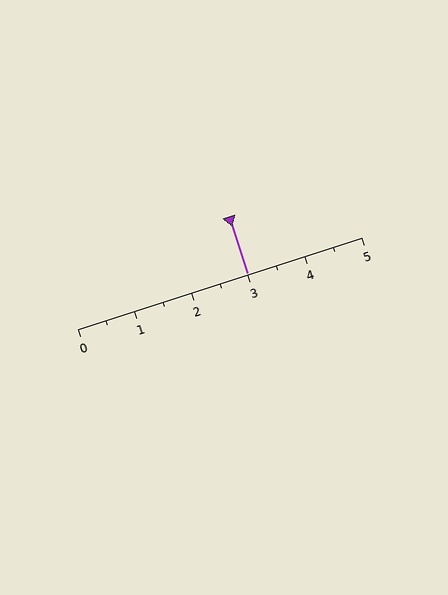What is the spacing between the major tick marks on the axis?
The major ticks are spaced 1 apart.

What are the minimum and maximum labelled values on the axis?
The axis runs from 0 to 5.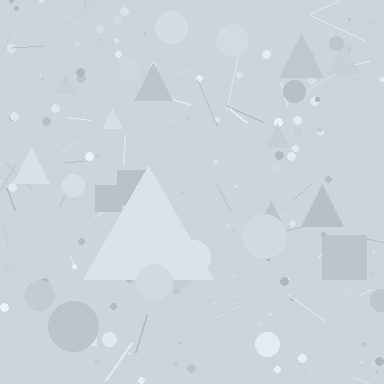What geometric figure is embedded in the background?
A triangle is embedded in the background.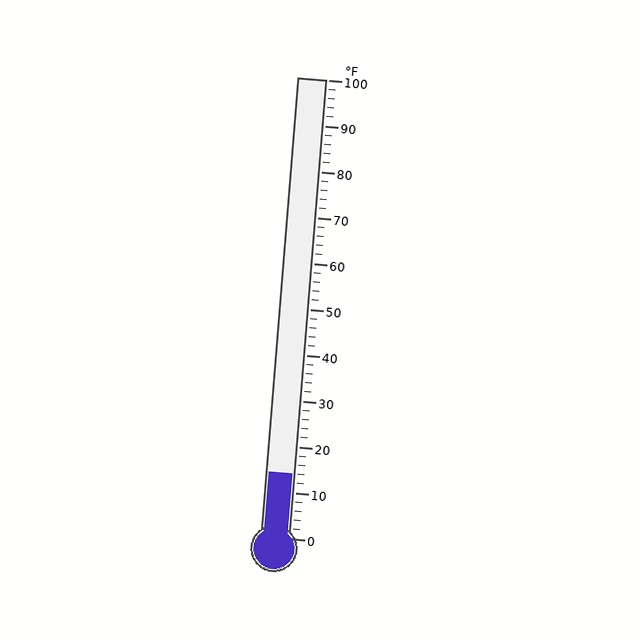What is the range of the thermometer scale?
The thermometer scale ranges from 0°F to 100°F.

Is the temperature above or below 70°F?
The temperature is below 70°F.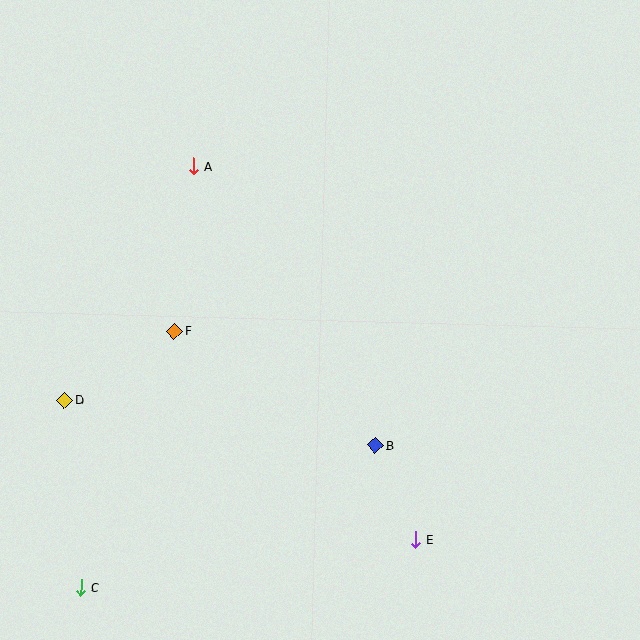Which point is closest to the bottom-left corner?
Point C is closest to the bottom-left corner.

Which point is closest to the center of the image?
Point B at (375, 445) is closest to the center.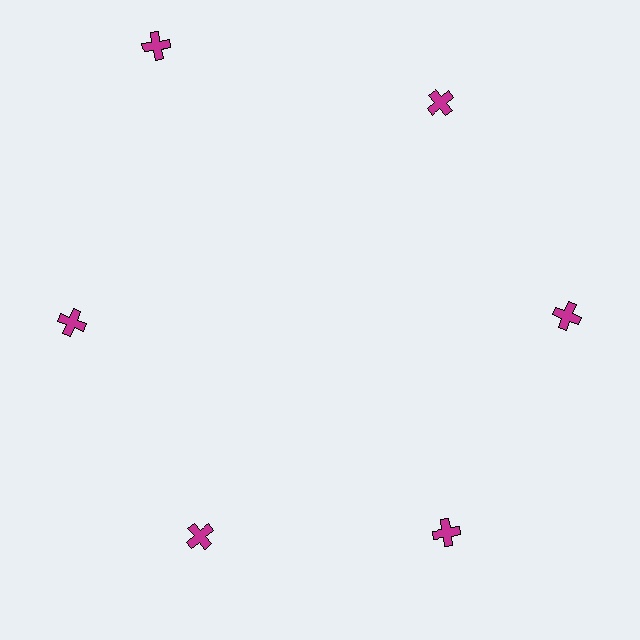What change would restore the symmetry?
The symmetry would be restored by moving it inward, back onto the ring so that all 6 crosses sit at equal angles and equal distance from the center.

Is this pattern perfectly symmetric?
No. The 6 magenta crosses are arranged in a ring, but one element near the 11 o'clock position is pushed outward from the center, breaking the 6-fold rotational symmetry.